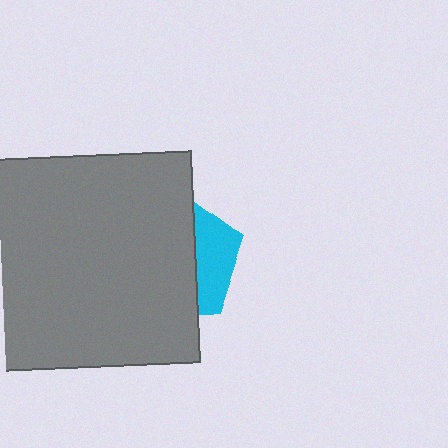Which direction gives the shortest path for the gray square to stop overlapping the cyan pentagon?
Moving left gives the shortest separation.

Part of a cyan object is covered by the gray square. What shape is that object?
It is a pentagon.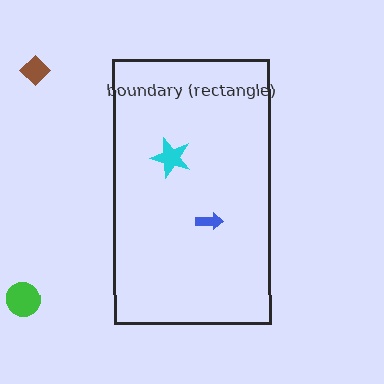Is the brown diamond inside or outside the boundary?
Outside.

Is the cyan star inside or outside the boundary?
Inside.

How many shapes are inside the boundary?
2 inside, 2 outside.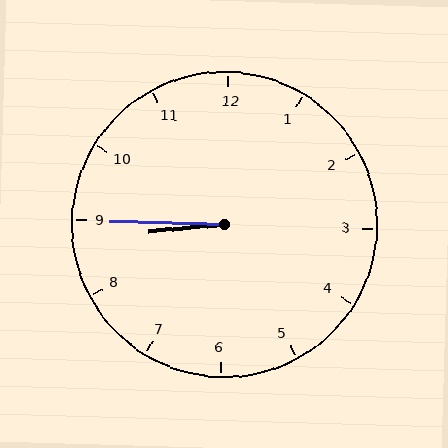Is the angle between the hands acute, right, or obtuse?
It is acute.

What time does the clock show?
8:45.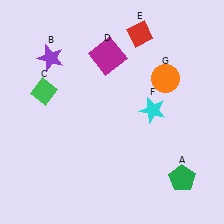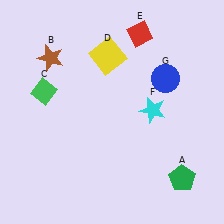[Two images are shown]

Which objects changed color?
B changed from purple to brown. D changed from magenta to yellow. G changed from orange to blue.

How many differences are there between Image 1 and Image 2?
There are 3 differences between the two images.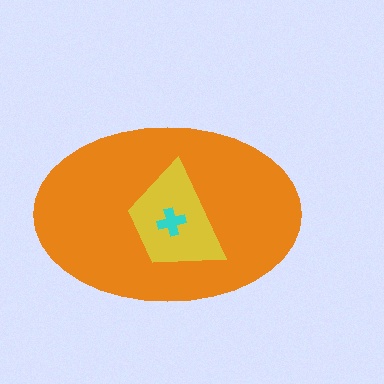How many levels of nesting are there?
3.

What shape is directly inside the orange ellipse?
The yellow trapezoid.